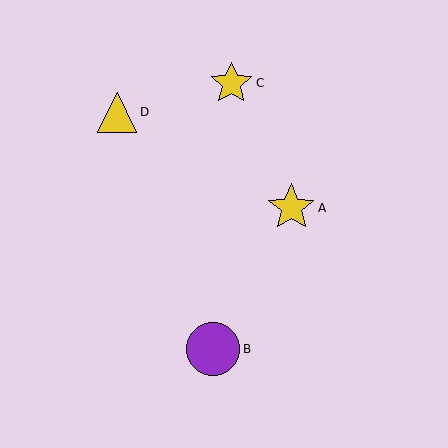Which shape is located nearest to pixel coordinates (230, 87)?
The yellow star (labeled C) at (231, 83) is nearest to that location.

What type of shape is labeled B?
Shape B is a purple circle.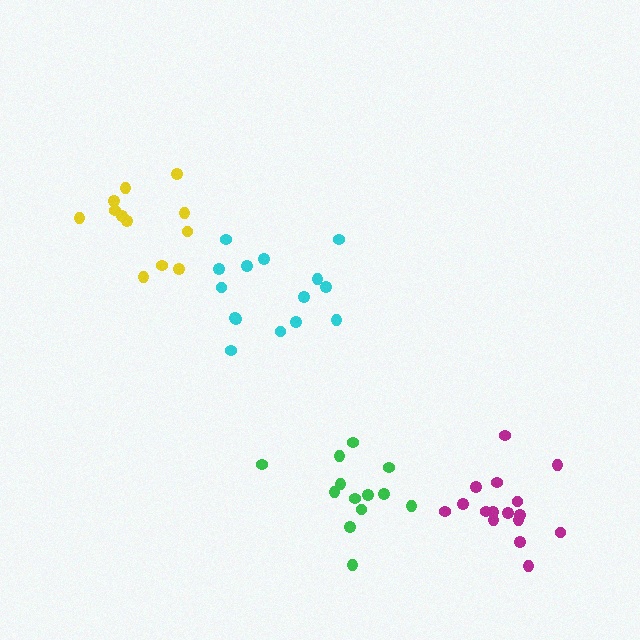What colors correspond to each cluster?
The clusters are colored: cyan, magenta, green, yellow.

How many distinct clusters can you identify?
There are 4 distinct clusters.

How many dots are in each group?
Group 1: 15 dots, Group 2: 16 dots, Group 3: 13 dots, Group 4: 12 dots (56 total).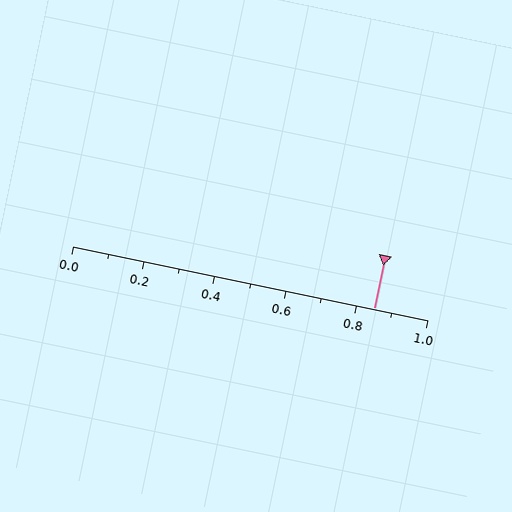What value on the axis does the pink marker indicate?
The marker indicates approximately 0.85.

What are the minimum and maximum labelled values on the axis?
The axis runs from 0.0 to 1.0.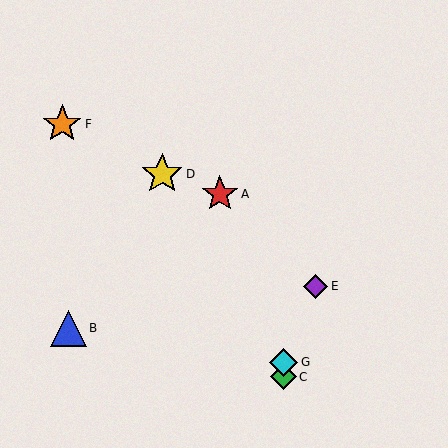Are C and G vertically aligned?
Yes, both are at x≈283.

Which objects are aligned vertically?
Objects C, G are aligned vertically.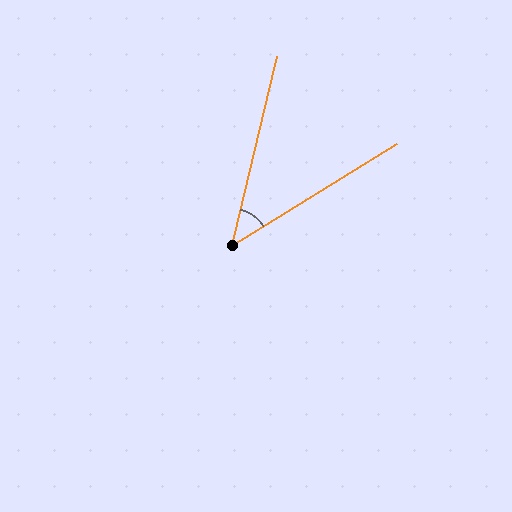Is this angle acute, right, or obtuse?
It is acute.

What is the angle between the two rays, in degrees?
Approximately 45 degrees.